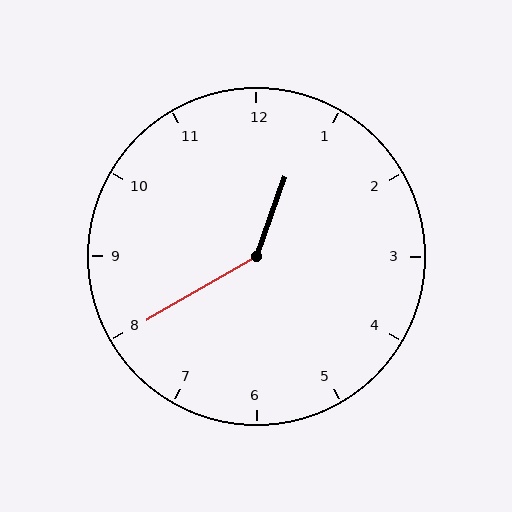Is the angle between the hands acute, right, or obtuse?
It is obtuse.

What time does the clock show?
12:40.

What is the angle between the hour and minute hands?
Approximately 140 degrees.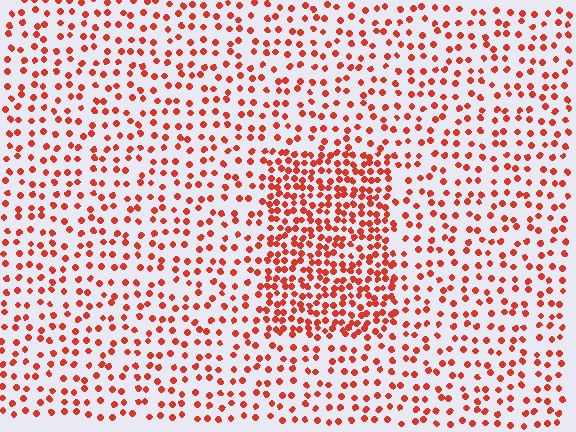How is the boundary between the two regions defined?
The boundary is defined by a change in element density (approximately 2.1x ratio). All elements are the same color, size, and shape.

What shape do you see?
I see a rectangle.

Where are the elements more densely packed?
The elements are more densely packed inside the rectangle boundary.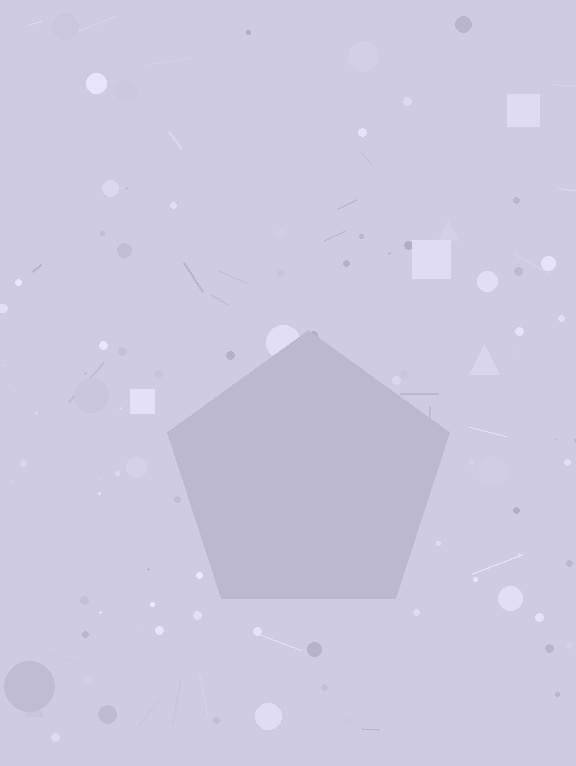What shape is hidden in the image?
A pentagon is hidden in the image.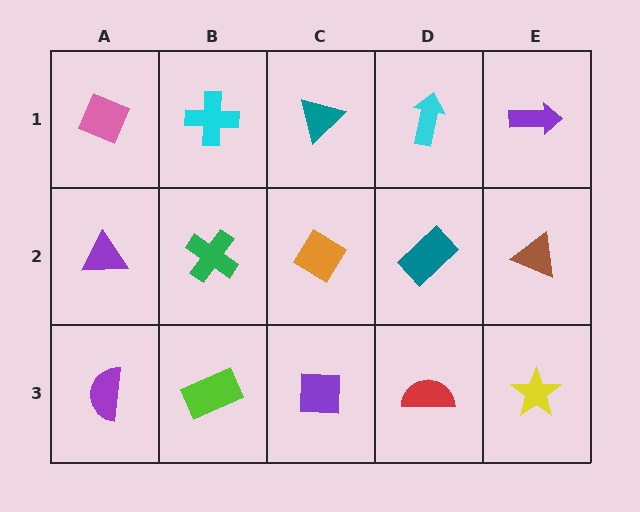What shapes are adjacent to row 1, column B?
A green cross (row 2, column B), a pink diamond (row 1, column A), a teal triangle (row 1, column C).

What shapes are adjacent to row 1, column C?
An orange diamond (row 2, column C), a cyan cross (row 1, column B), a cyan arrow (row 1, column D).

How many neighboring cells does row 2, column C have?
4.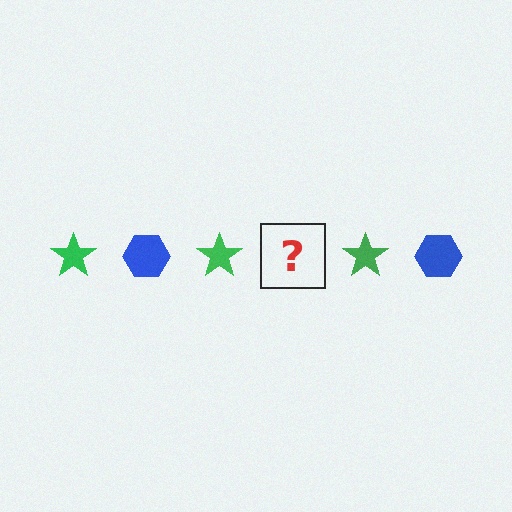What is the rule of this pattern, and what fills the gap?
The rule is that the pattern alternates between green star and blue hexagon. The gap should be filled with a blue hexagon.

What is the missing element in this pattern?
The missing element is a blue hexagon.